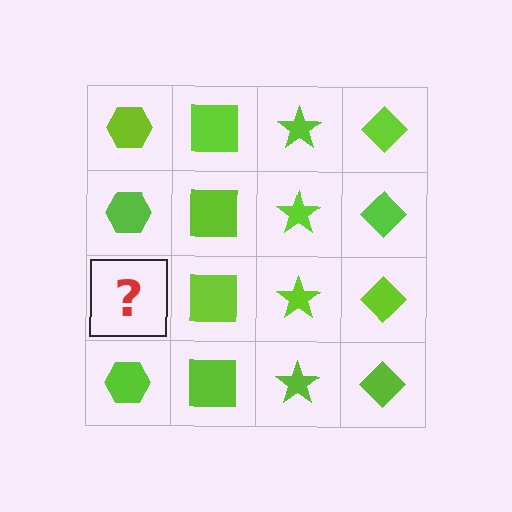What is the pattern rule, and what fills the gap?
The rule is that each column has a consistent shape. The gap should be filled with a lime hexagon.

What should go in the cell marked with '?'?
The missing cell should contain a lime hexagon.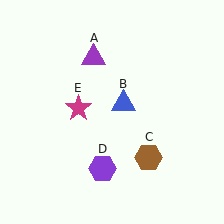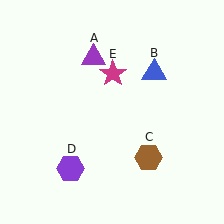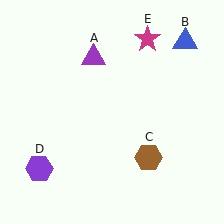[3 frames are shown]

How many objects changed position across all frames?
3 objects changed position: blue triangle (object B), purple hexagon (object D), magenta star (object E).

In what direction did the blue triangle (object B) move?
The blue triangle (object B) moved up and to the right.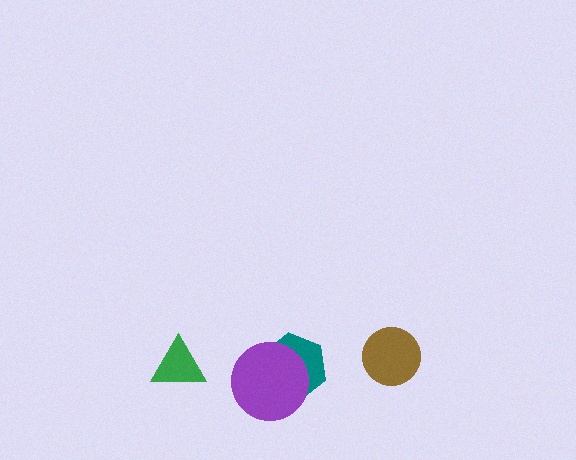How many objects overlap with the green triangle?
0 objects overlap with the green triangle.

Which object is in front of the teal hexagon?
The purple circle is in front of the teal hexagon.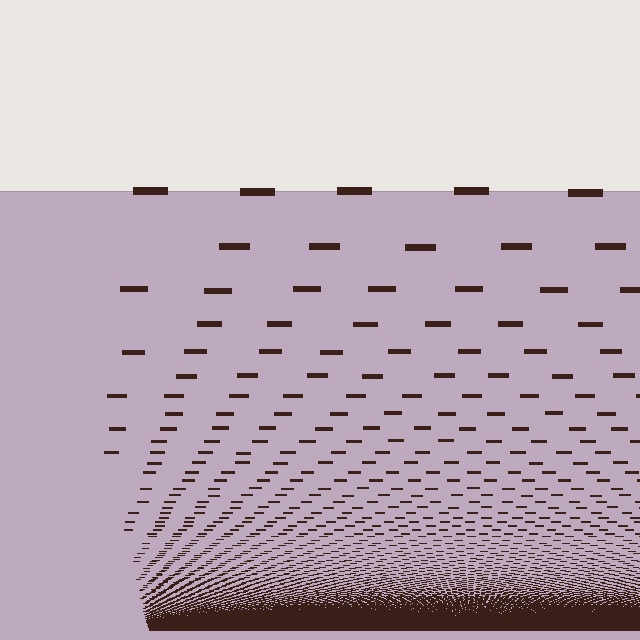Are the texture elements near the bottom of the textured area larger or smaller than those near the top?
Smaller. The gradient is inverted — elements near the bottom are smaller and denser.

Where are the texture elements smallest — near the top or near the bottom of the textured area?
Near the bottom.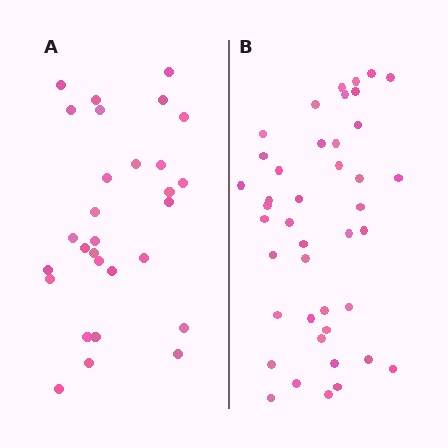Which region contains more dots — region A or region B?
Region B (the right region) has more dots.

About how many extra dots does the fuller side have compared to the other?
Region B has approximately 15 more dots than region A.